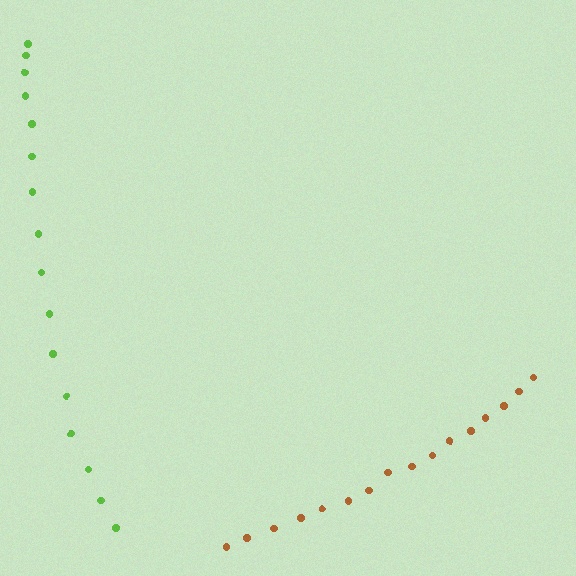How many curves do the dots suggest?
There are 2 distinct paths.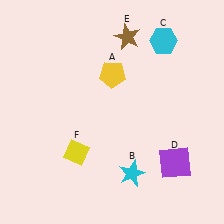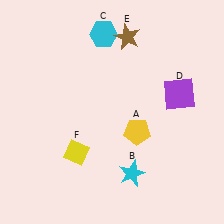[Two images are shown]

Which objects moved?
The objects that moved are: the yellow pentagon (A), the cyan hexagon (C), the purple square (D).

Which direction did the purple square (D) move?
The purple square (D) moved up.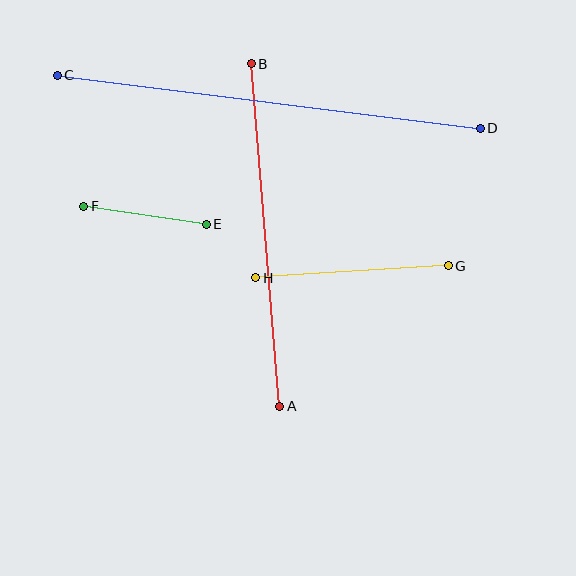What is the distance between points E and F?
The distance is approximately 124 pixels.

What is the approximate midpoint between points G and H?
The midpoint is at approximately (352, 272) pixels.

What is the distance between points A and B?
The distance is approximately 343 pixels.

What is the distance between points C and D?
The distance is approximately 426 pixels.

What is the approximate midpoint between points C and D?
The midpoint is at approximately (269, 102) pixels.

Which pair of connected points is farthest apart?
Points C and D are farthest apart.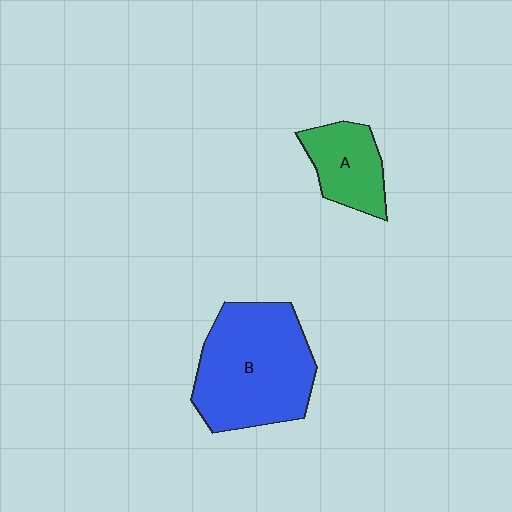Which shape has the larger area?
Shape B (blue).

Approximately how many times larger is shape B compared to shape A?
Approximately 2.2 times.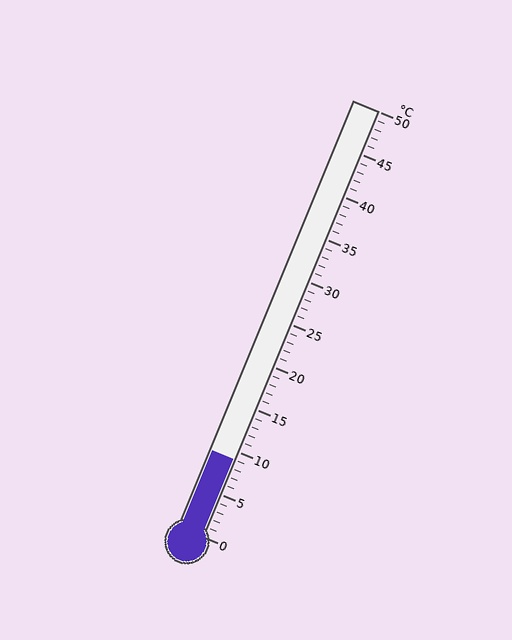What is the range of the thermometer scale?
The thermometer scale ranges from 0°C to 50°C.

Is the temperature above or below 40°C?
The temperature is below 40°C.